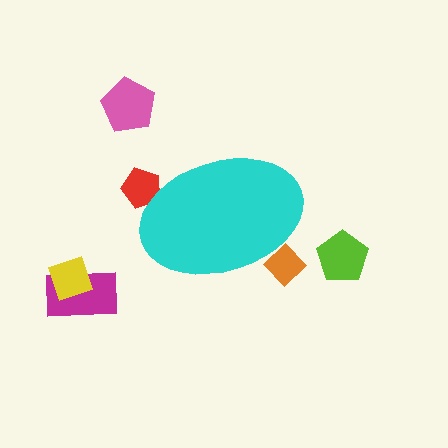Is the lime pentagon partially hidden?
No, the lime pentagon is fully visible.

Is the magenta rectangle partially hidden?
No, the magenta rectangle is fully visible.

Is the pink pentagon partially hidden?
No, the pink pentagon is fully visible.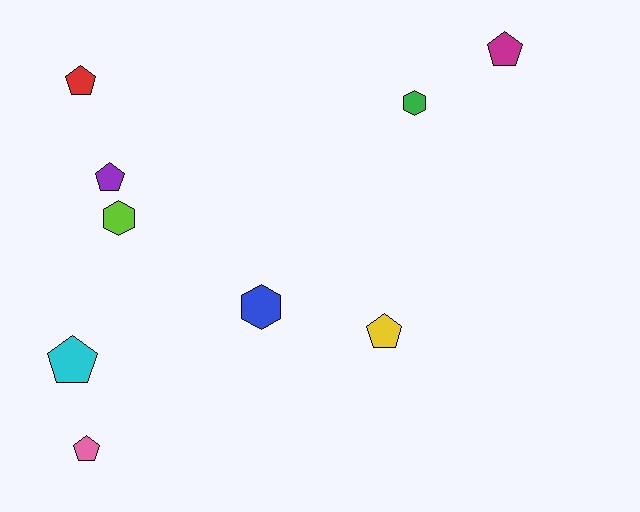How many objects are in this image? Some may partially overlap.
There are 9 objects.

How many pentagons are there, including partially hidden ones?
There are 6 pentagons.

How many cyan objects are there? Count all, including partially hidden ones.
There is 1 cyan object.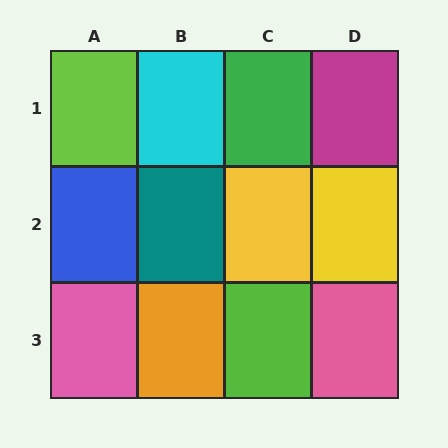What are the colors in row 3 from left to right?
Pink, orange, lime, pink.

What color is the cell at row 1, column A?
Lime.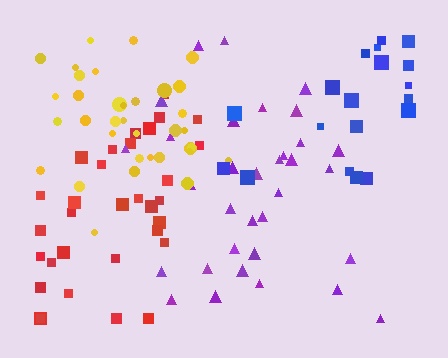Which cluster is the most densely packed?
Yellow.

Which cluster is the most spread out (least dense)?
Blue.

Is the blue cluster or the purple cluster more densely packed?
Purple.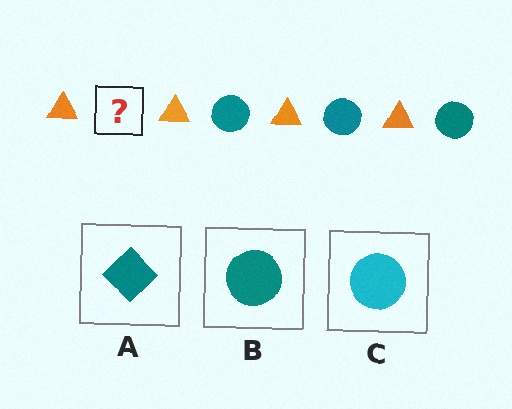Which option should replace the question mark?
Option B.